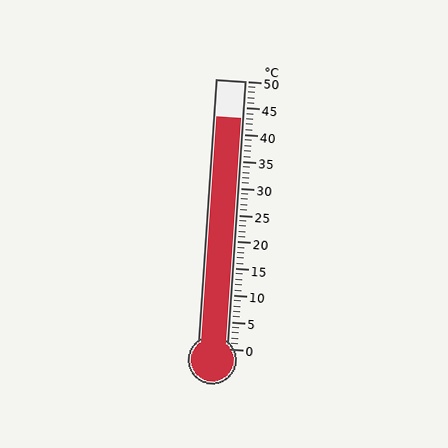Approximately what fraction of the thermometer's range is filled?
The thermometer is filled to approximately 85% of its range.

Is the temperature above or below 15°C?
The temperature is above 15°C.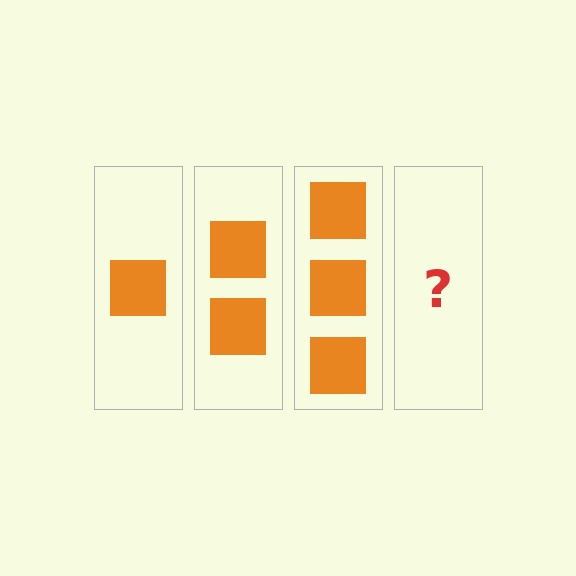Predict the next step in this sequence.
The next step is 4 squares.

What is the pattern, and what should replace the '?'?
The pattern is that each step adds one more square. The '?' should be 4 squares.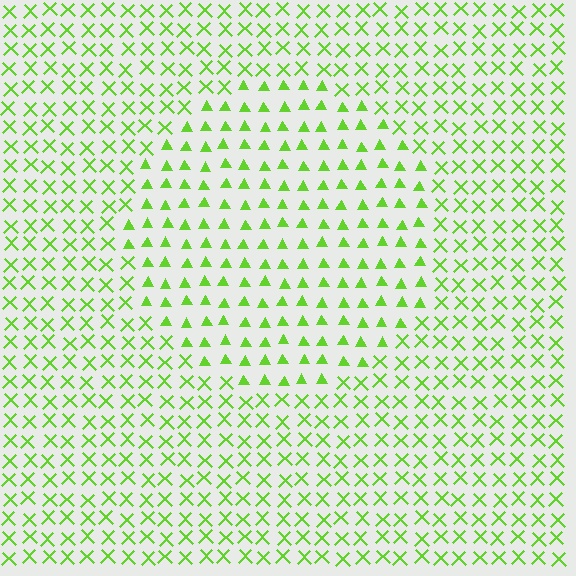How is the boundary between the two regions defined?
The boundary is defined by a change in element shape: triangles inside vs. X marks outside. All elements share the same color and spacing.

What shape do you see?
I see a circle.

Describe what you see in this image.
The image is filled with small lime elements arranged in a uniform grid. A circle-shaped region contains triangles, while the surrounding area contains X marks. The boundary is defined purely by the change in element shape.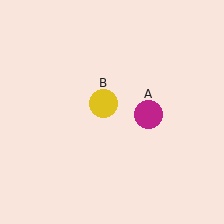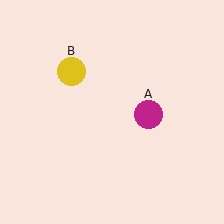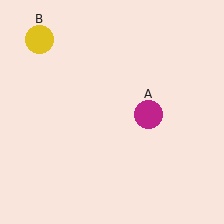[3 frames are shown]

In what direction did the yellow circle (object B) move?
The yellow circle (object B) moved up and to the left.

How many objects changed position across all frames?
1 object changed position: yellow circle (object B).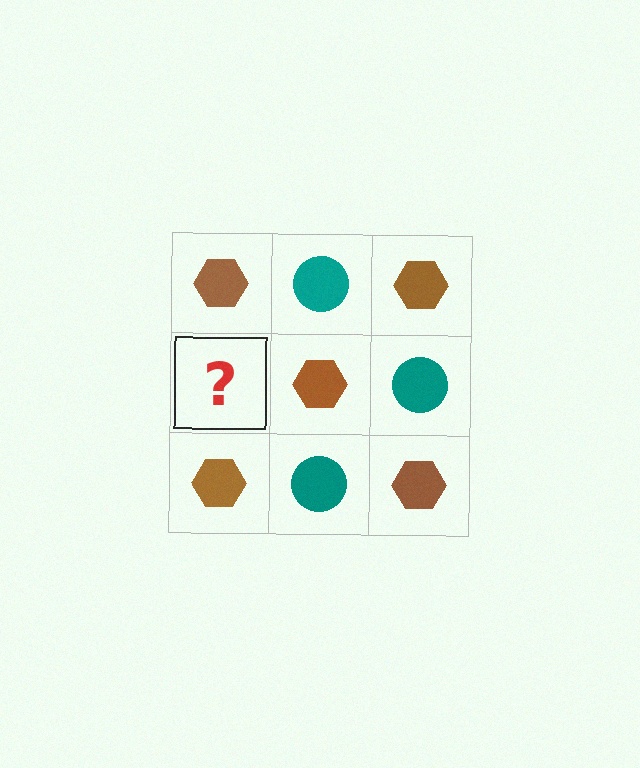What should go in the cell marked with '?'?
The missing cell should contain a teal circle.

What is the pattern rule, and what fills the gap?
The rule is that it alternates brown hexagon and teal circle in a checkerboard pattern. The gap should be filled with a teal circle.